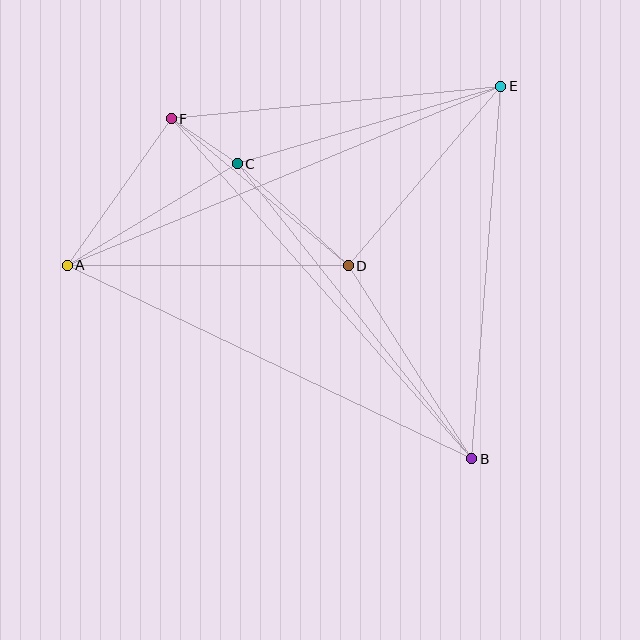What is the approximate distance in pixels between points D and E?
The distance between D and E is approximately 236 pixels.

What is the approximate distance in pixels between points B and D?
The distance between B and D is approximately 229 pixels.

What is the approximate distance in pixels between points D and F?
The distance between D and F is approximately 230 pixels.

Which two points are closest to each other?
Points C and F are closest to each other.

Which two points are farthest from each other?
Points A and E are farthest from each other.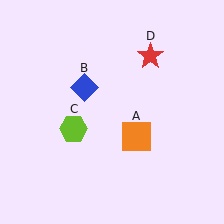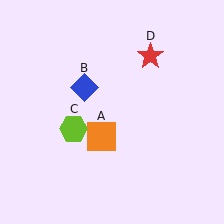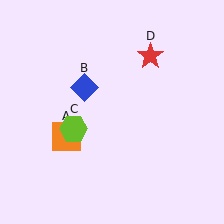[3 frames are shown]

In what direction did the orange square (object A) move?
The orange square (object A) moved left.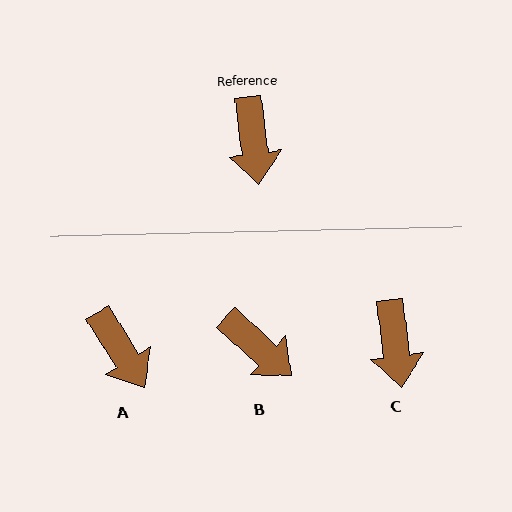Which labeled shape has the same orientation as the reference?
C.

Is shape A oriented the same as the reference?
No, it is off by about 25 degrees.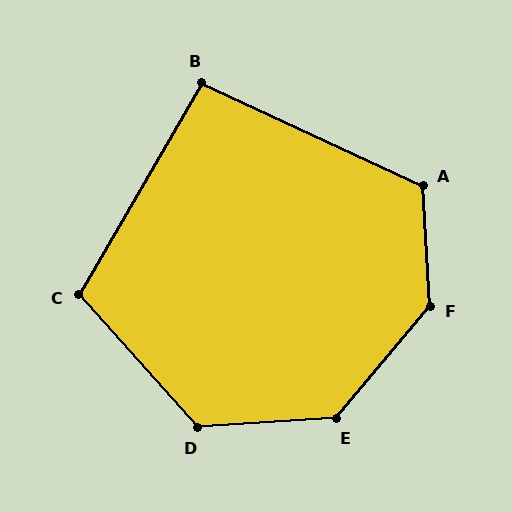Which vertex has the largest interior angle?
F, at approximately 137 degrees.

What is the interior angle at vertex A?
Approximately 118 degrees (obtuse).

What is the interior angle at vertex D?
Approximately 128 degrees (obtuse).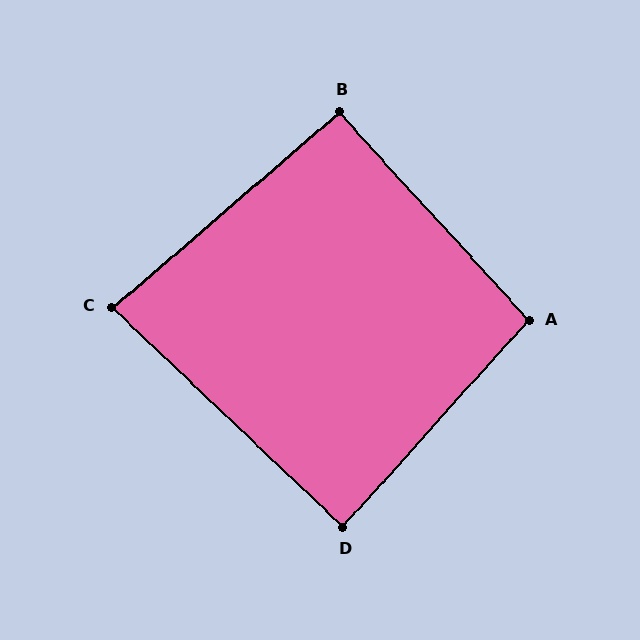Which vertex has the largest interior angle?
A, at approximately 96 degrees.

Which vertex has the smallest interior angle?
C, at approximately 84 degrees.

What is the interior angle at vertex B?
Approximately 92 degrees (approximately right).